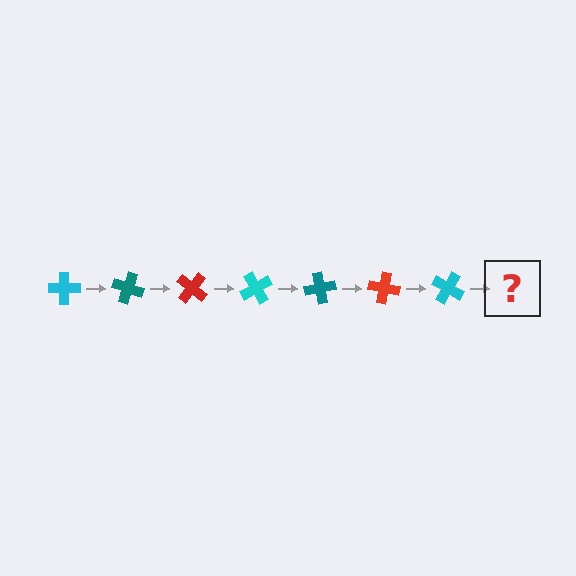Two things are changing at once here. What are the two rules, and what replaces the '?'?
The two rules are that it rotates 20 degrees each step and the color cycles through cyan, teal, and red. The '?' should be a teal cross, rotated 140 degrees from the start.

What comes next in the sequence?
The next element should be a teal cross, rotated 140 degrees from the start.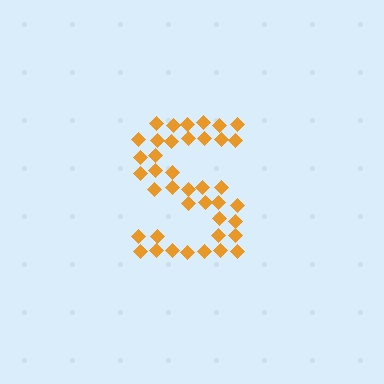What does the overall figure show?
The overall figure shows the letter S.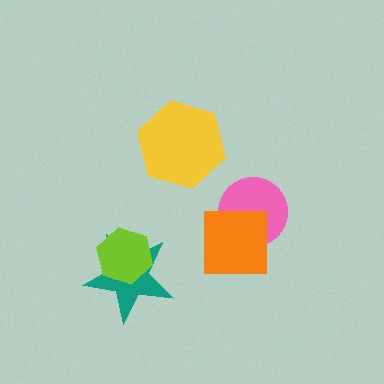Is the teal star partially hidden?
Yes, it is partially covered by another shape.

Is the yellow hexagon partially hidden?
No, no other shape covers it.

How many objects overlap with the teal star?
1 object overlaps with the teal star.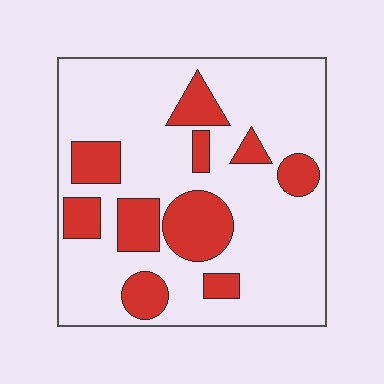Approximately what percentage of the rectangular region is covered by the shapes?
Approximately 25%.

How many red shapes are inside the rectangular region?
10.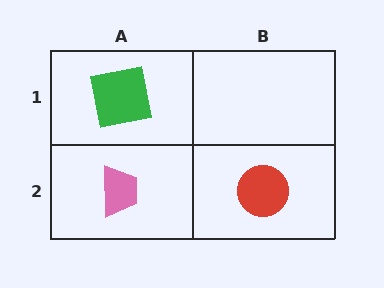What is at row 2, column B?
A red circle.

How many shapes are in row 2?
2 shapes.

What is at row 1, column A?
A green square.